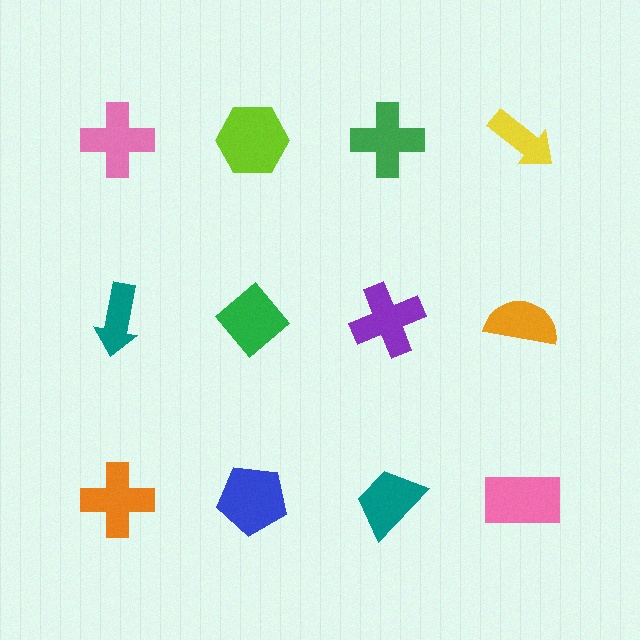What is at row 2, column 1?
A teal arrow.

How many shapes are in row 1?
4 shapes.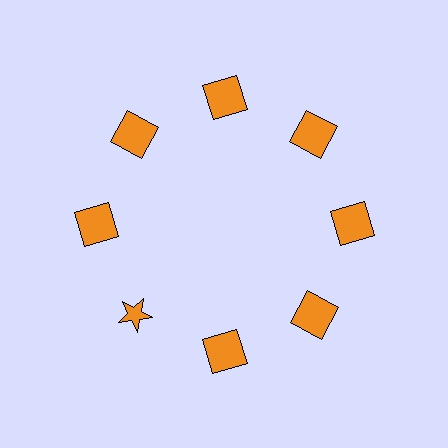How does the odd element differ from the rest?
It has a different shape: star instead of square.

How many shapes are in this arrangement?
There are 8 shapes arranged in a ring pattern.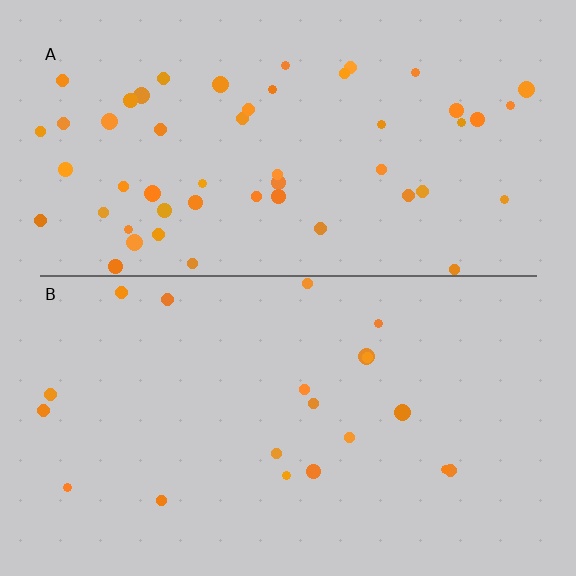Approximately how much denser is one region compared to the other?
Approximately 2.6× — region A over region B.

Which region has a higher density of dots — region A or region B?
A (the top).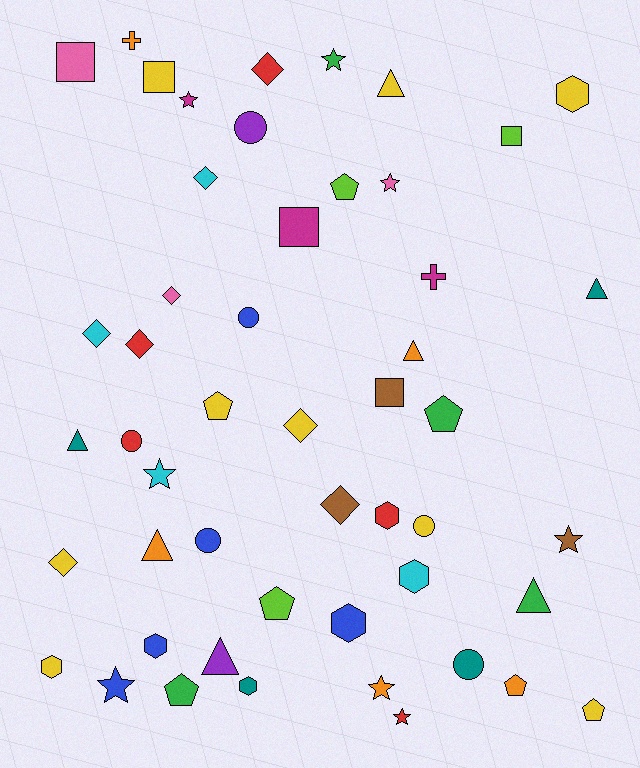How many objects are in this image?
There are 50 objects.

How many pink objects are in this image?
There are 3 pink objects.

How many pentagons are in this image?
There are 7 pentagons.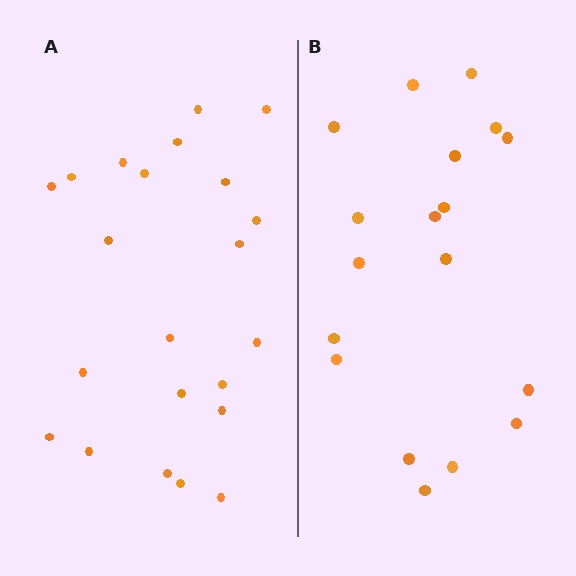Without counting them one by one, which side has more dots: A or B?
Region A (the left region) has more dots.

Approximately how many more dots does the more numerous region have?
Region A has about 4 more dots than region B.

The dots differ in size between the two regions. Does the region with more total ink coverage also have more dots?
No. Region B has more total ink coverage because its dots are larger, but region A actually contains more individual dots. Total area can be misleading — the number of items is what matters here.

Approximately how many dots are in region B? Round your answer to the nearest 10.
About 20 dots. (The exact count is 18, which rounds to 20.)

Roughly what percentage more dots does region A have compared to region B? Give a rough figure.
About 20% more.